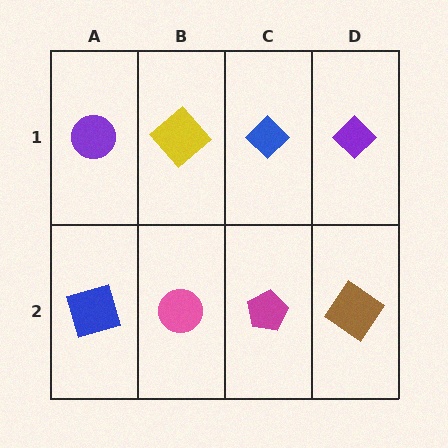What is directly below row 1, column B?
A pink circle.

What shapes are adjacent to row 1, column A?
A blue square (row 2, column A), a yellow diamond (row 1, column B).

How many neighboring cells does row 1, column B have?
3.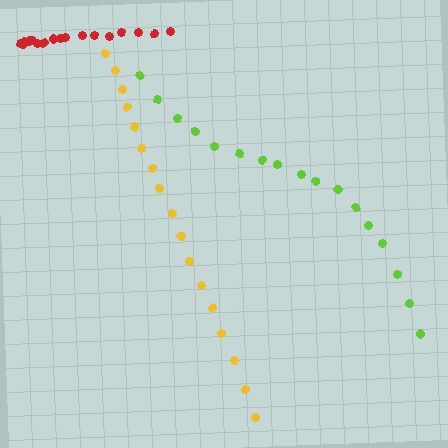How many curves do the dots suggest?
There are 3 distinct paths.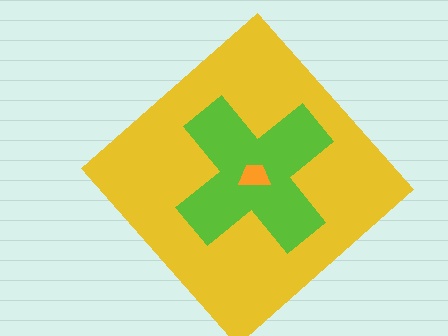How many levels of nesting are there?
3.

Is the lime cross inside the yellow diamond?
Yes.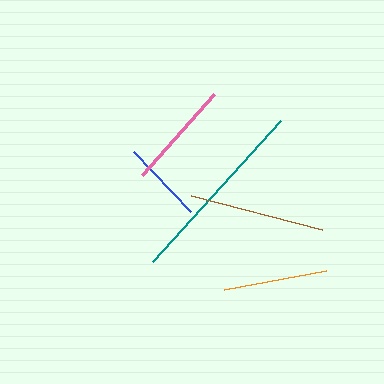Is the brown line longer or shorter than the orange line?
The brown line is longer than the orange line.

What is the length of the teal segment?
The teal segment is approximately 190 pixels long.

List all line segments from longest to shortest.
From longest to shortest: teal, brown, pink, orange, blue.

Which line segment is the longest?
The teal line is the longest at approximately 190 pixels.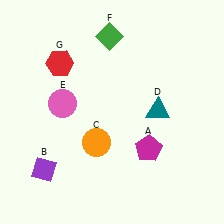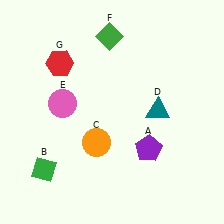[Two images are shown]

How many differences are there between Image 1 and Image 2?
There are 2 differences between the two images.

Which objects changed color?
A changed from magenta to purple. B changed from purple to green.